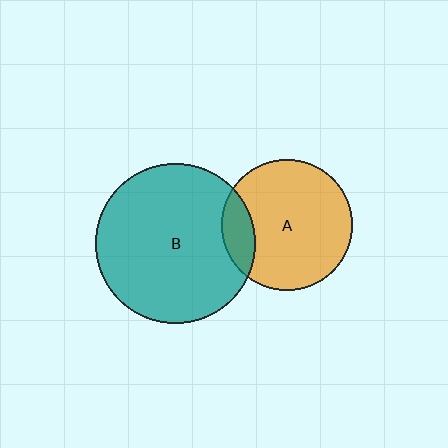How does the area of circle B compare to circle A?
Approximately 1.5 times.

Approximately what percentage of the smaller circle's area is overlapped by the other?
Approximately 15%.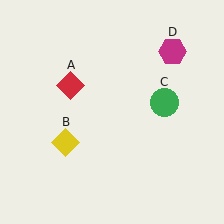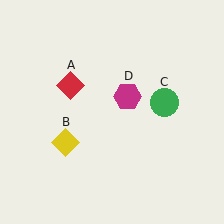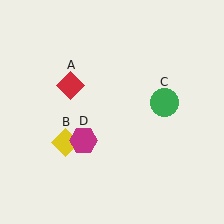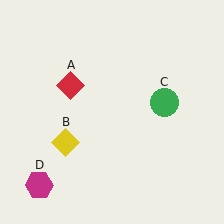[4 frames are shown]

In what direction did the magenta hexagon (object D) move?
The magenta hexagon (object D) moved down and to the left.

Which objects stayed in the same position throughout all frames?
Red diamond (object A) and yellow diamond (object B) and green circle (object C) remained stationary.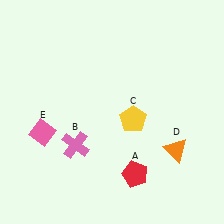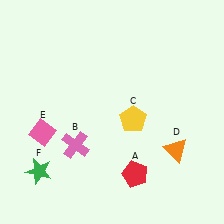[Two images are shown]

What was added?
A green star (F) was added in Image 2.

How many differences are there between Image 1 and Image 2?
There is 1 difference between the two images.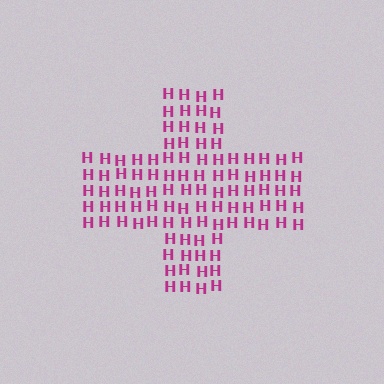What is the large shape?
The large shape is a cross.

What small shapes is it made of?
It is made of small letter H's.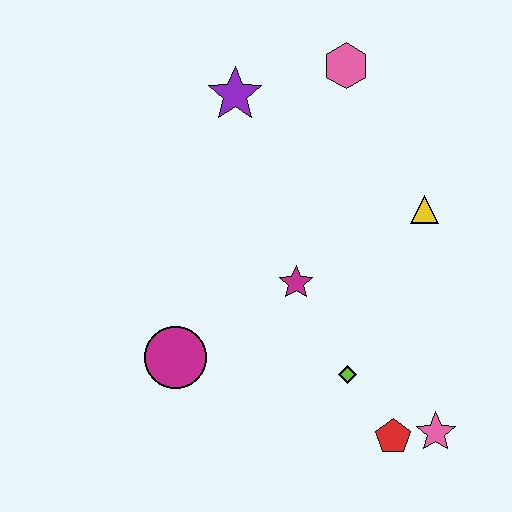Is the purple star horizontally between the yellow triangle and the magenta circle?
Yes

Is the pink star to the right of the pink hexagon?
Yes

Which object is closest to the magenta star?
The lime diamond is closest to the magenta star.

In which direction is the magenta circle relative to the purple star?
The magenta circle is below the purple star.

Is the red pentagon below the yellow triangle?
Yes